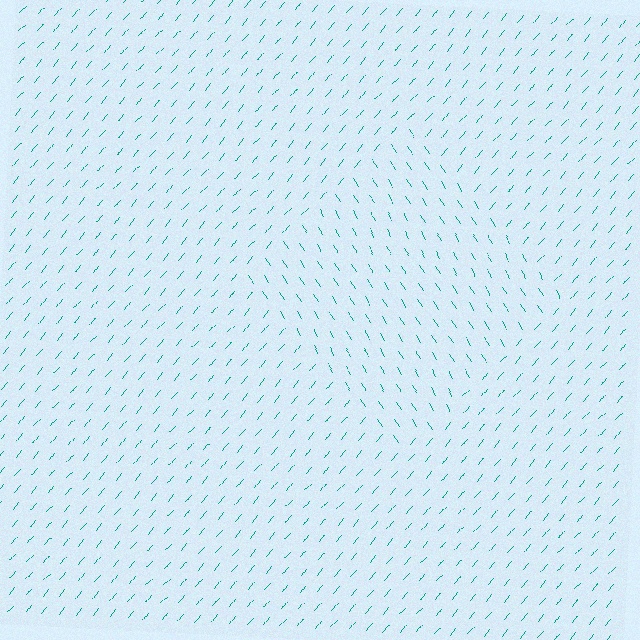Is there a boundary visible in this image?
Yes, there is a texture boundary formed by a change in line orientation.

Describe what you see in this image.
The image is filled with small teal line segments. A diamond region in the image has lines oriented differently from the surrounding lines, creating a visible texture boundary.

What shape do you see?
I see a diamond.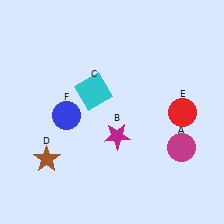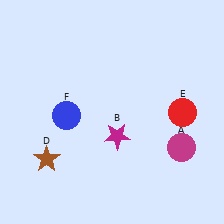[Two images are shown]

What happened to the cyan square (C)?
The cyan square (C) was removed in Image 2. It was in the top-left area of Image 1.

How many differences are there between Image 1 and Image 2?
There is 1 difference between the two images.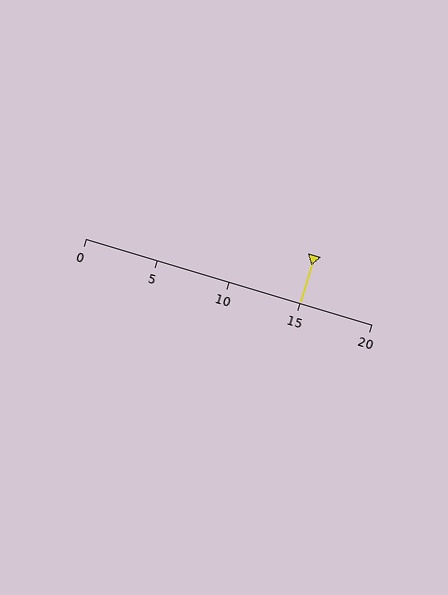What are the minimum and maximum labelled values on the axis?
The axis runs from 0 to 20.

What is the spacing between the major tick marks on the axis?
The major ticks are spaced 5 apart.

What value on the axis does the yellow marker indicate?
The marker indicates approximately 15.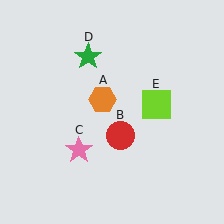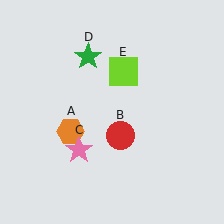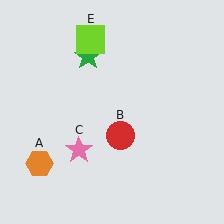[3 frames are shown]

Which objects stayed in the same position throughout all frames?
Red circle (object B) and pink star (object C) and green star (object D) remained stationary.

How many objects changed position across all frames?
2 objects changed position: orange hexagon (object A), lime square (object E).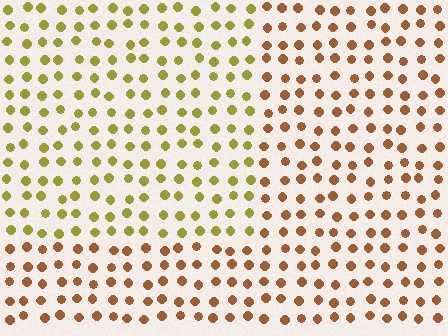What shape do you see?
I see a rectangle.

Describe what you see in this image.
The image is filled with small brown elements in a uniform arrangement. A rectangle-shaped region is visible where the elements are tinted to a slightly different hue, forming a subtle color boundary.